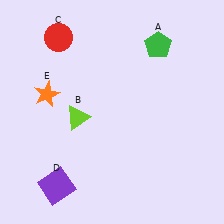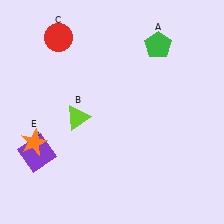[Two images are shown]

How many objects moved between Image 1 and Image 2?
2 objects moved between the two images.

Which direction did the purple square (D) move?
The purple square (D) moved up.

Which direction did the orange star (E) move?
The orange star (E) moved down.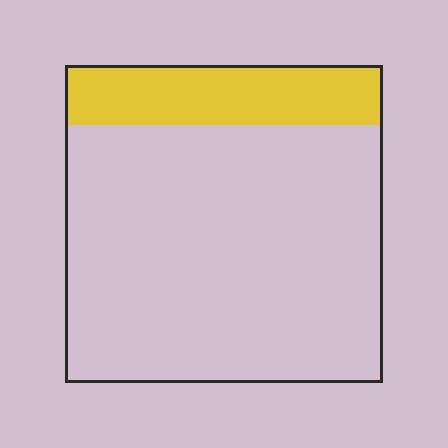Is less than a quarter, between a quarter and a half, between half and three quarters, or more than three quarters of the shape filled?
Less than a quarter.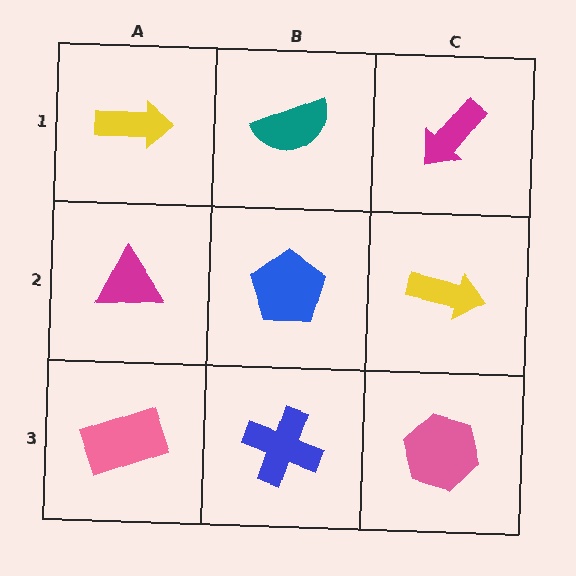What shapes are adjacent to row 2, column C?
A magenta arrow (row 1, column C), a pink hexagon (row 3, column C), a blue pentagon (row 2, column B).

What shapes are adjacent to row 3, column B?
A blue pentagon (row 2, column B), a pink rectangle (row 3, column A), a pink hexagon (row 3, column C).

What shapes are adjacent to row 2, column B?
A teal semicircle (row 1, column B), a blue cross (row 3, column B), a magenta triangle (row 2, column A), a yellow arrow (row 2, column C).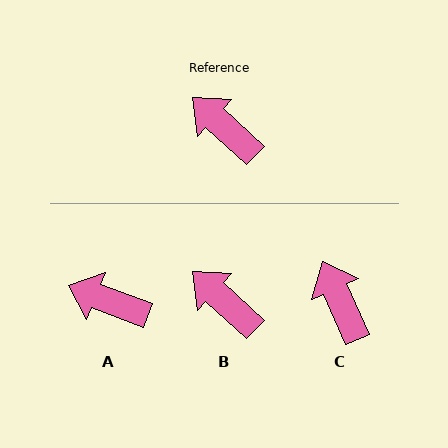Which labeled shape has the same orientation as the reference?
B.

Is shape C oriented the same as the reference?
No, it is off by about 23 degrees.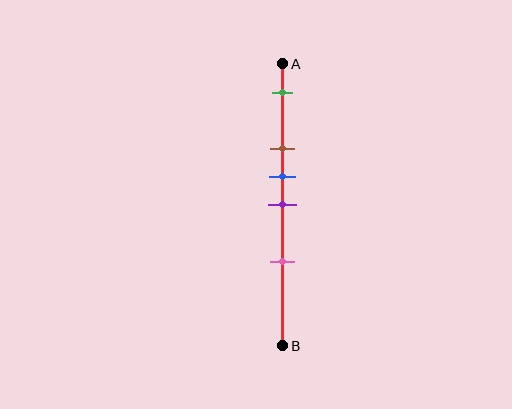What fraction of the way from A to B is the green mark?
The green mark is approximately 10% (0.1) of the way from A to B.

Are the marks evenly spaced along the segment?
No, the marks are not evenly spaced.